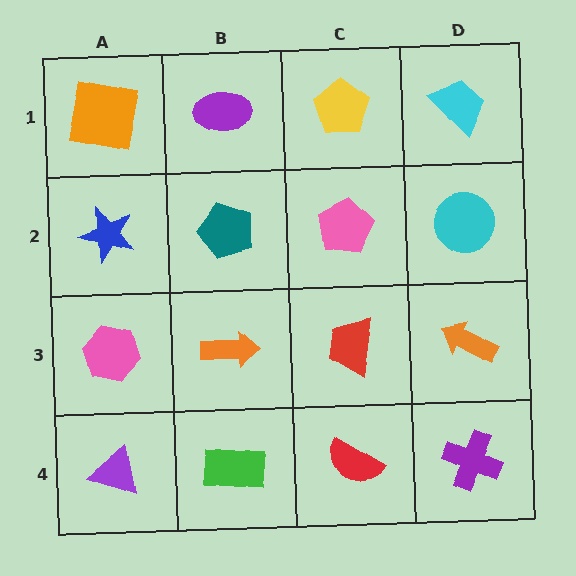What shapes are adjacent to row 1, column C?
A pink pentagon (row 2, column C), a purple ellipse (row 1, column B), a cyan trapezoid (row 1, column D).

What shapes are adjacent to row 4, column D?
An orange arrow (row 3, column D), a red semicircle (row 4, column C).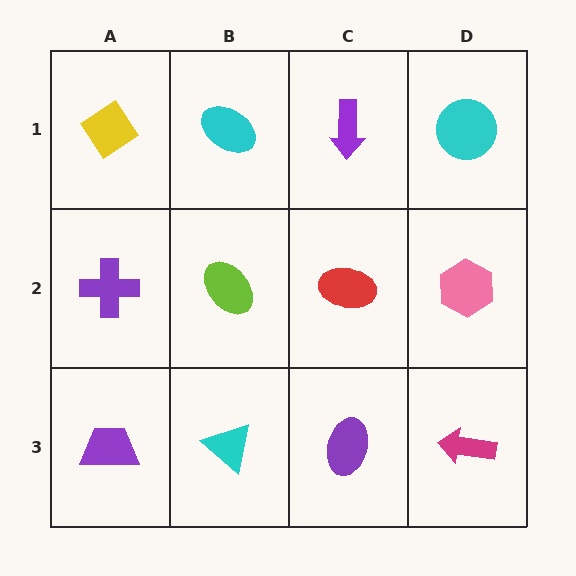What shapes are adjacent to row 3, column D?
A pink hexagon (row 2, column D), a purple ellipse (row 3, column C).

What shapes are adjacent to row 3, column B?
A lime ellipse (row 2, column B), a purple trapezoid (row 3, column A), a purple ellipse (row 3, column C).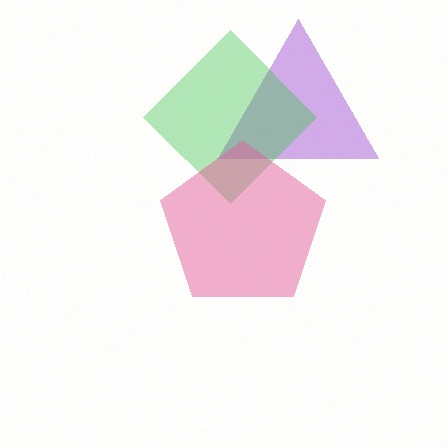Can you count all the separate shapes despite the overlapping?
Yes, there are 3 separate shapes.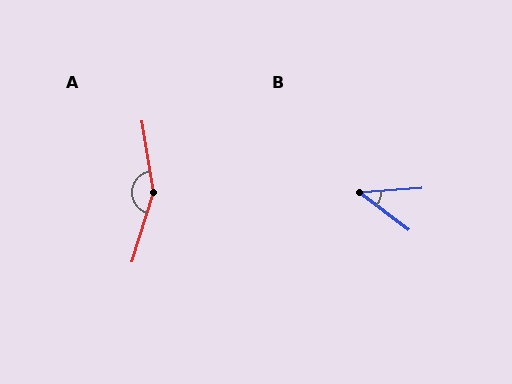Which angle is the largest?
A, at approximately 154 degrees.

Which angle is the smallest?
B, at approximately 41 degrees.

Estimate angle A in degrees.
Approximately 154 degrees.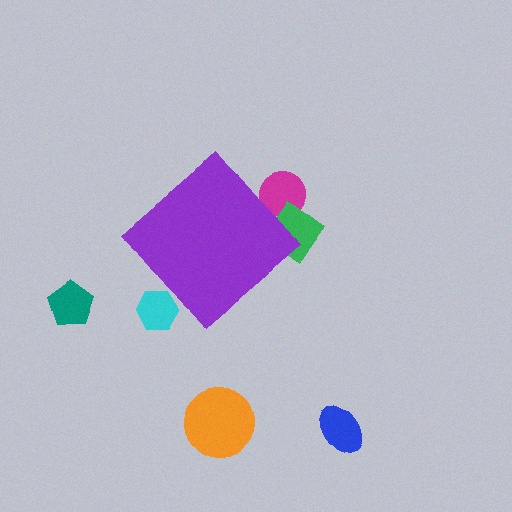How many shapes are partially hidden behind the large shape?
3 shapes are partially hidden.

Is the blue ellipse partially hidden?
No, the blue ellipse is fully visible.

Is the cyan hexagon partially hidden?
Yes, the cyan hexagon is partially hidden behind the purple diamond.